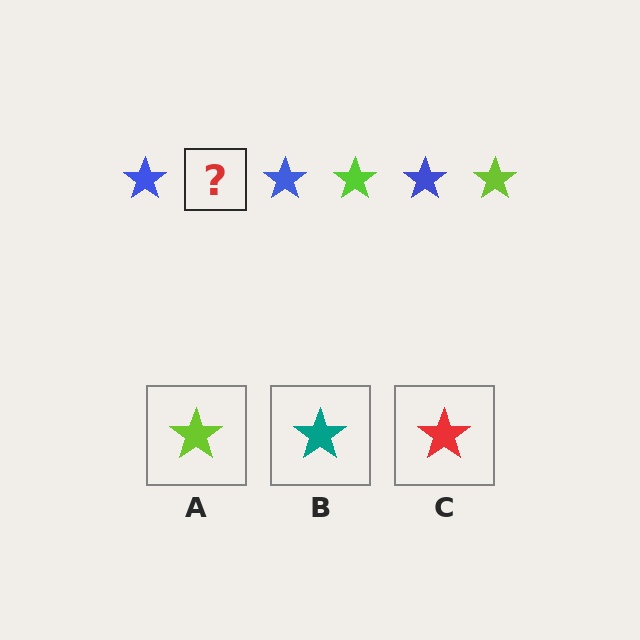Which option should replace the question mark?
Option A.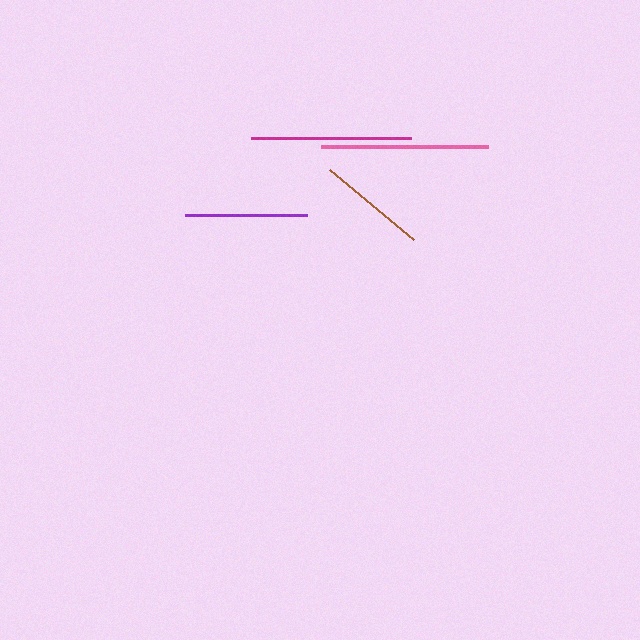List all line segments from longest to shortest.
From longest to shortest: pink, magenta, purple, brown.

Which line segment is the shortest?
The brown line is the shortest at approximately 110 pixels.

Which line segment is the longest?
The pink line is the longest at approximately 167 pixels.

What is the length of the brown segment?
The brown segment is approximately 110 pixels long.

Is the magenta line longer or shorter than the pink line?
The pink line is longer than the magenta line.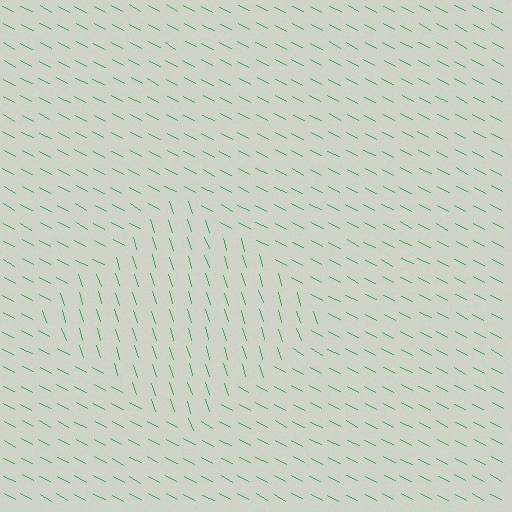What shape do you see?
I see a diamond.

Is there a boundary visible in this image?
Yes, there is a texture boundary formed by a change in line orientation.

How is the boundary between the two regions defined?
The boundary is defined purely by a change in line orientation (approximately 45 degrees difference). All lines are the same color and thickness.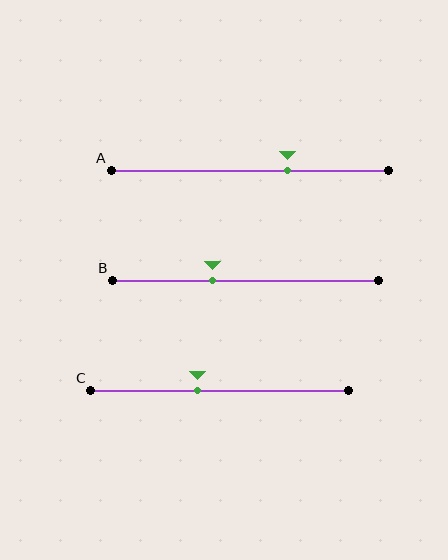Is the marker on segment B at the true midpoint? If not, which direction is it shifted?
No, the marker on segment B is shifted to the left by about 13% of the segment length.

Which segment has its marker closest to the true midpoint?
Segment C has its marker closest to the true midpoint.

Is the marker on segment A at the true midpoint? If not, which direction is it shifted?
No, the marker on segment A is shifted to the right by about 14% of the segment length.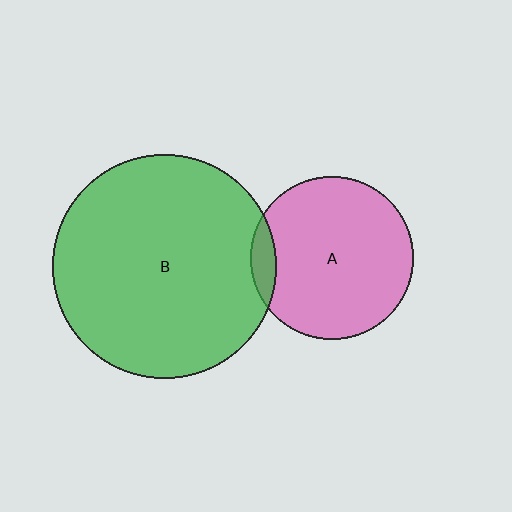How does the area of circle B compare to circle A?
Approximately 1.9 times.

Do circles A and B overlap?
Yes.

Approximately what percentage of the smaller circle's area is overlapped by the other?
Approximately 10%.